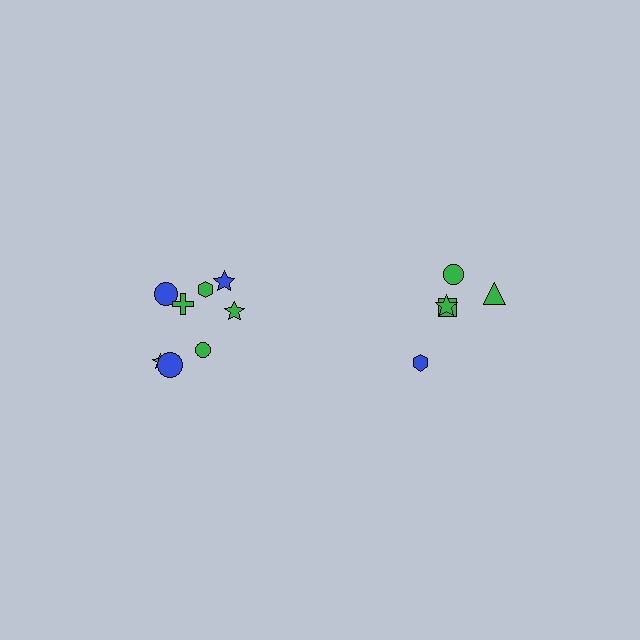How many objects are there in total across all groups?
There are 13 objects.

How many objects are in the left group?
There are 8 objects.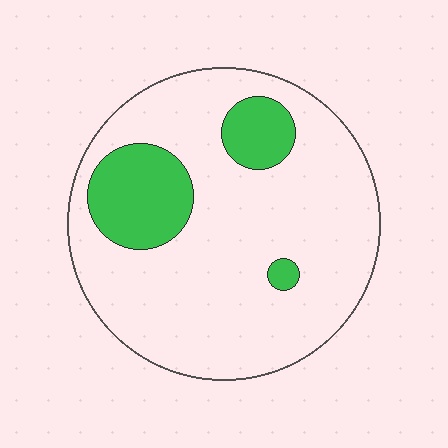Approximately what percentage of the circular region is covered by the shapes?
Approximately 20%.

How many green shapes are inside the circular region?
3.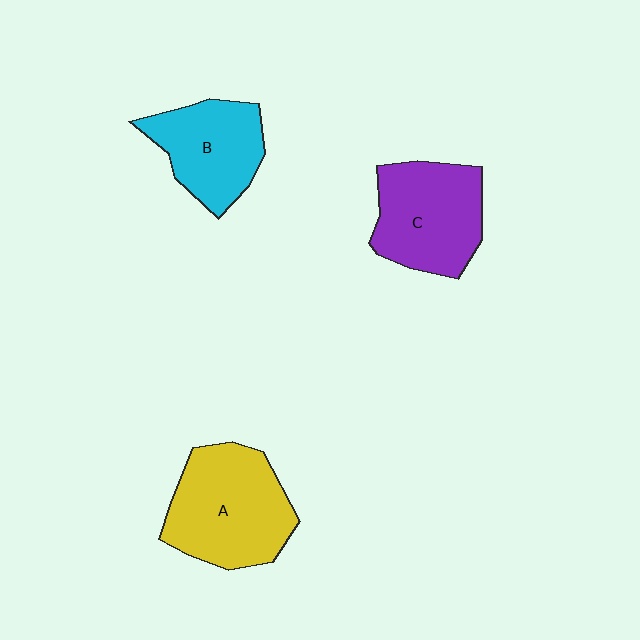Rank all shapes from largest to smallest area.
From largest to smallest: A (yellow), C (purple), B (cyan).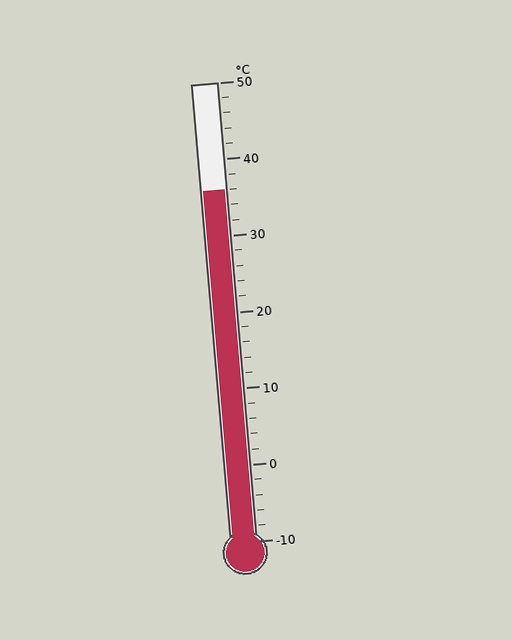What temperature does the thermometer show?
The thermometer shows approximately 36°C.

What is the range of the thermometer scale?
The thermometer scale ranges from -10°C to 50°C.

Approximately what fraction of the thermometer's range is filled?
The thermometer is filled to approximately 75% of its range.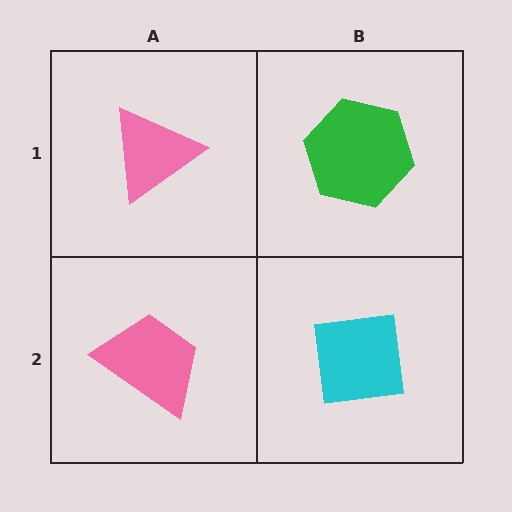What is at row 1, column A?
A pink triangle.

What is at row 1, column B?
A green hexagon.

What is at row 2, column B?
A cyan square.